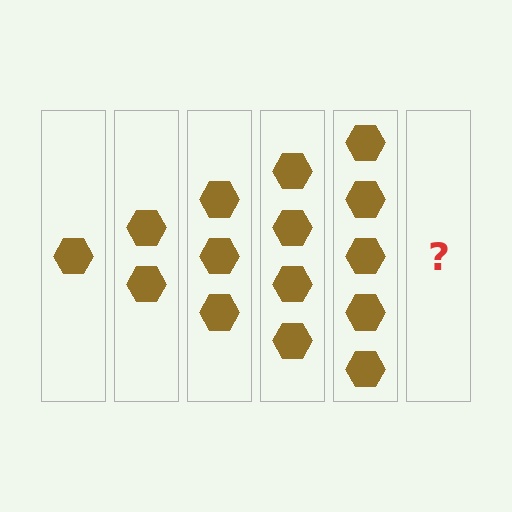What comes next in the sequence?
The next element should be 6 hexagons.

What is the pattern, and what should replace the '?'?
The pattern is that each step adds one more hexagon. The '?' should be 6 hexagons.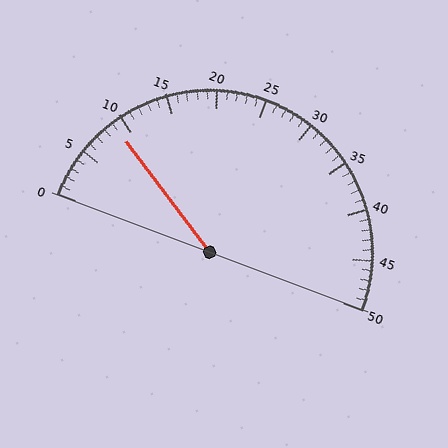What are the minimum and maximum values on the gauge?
The gauge ranges from 0 to 50.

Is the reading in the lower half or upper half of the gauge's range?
The reading is in the lower half of the range (0 to 50).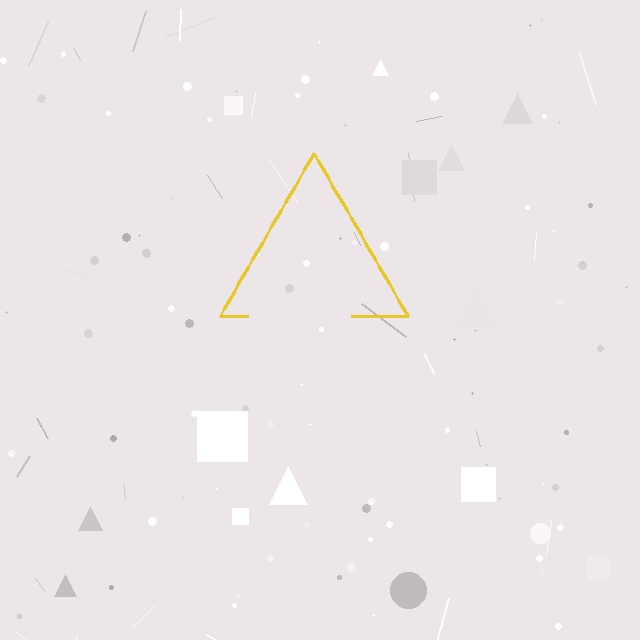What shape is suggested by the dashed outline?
The dashed outline suggests a triangle.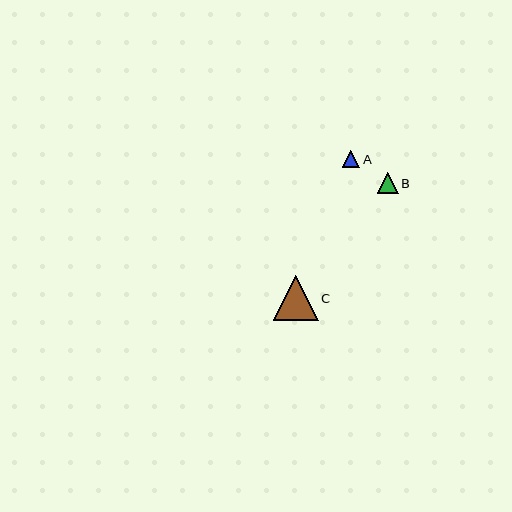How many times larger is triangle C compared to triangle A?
Triangle C is approximately 2.6 times the size of triangle A.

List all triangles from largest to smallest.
From largest to smallest: C, B, A.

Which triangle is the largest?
Triangle C is the largest with a size of approximately 45 pixels.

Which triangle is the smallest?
Triangle A is the smallest with a size of approximately 17 pixels.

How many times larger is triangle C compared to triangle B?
Triangle C is approximately 2.2 times the size of triangle B.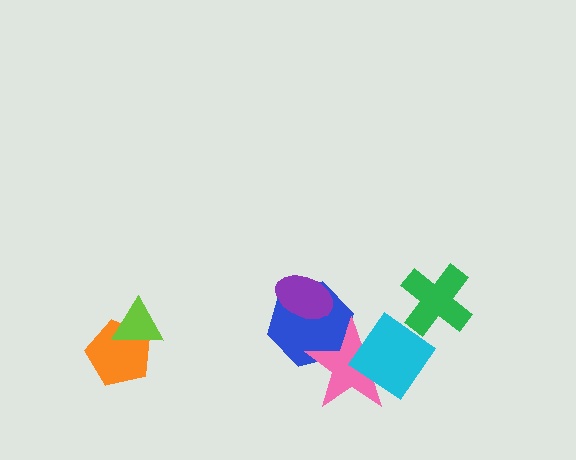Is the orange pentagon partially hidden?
Yes, it is partially covered by another shape.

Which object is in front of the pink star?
The cyan diamond is in front of the pink star.